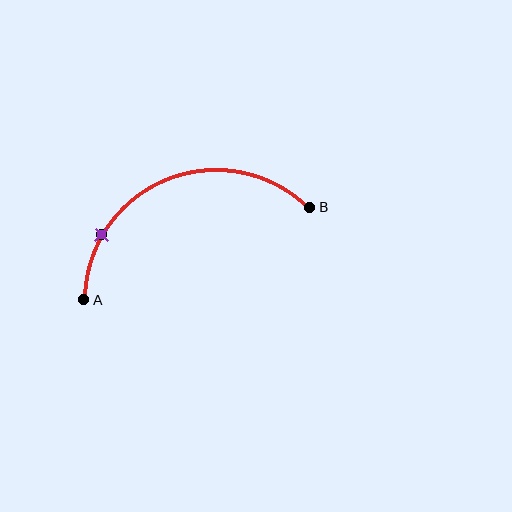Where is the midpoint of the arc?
The arc midpoint is the point on the curve farthest from the straight line joining A and B. It sits above that line.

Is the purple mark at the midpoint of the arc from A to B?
No. The purple mark lies on the arc but is closer to endpoint A. The arc midpoint would be at the point on the curve equidistant along the arc from both A and B.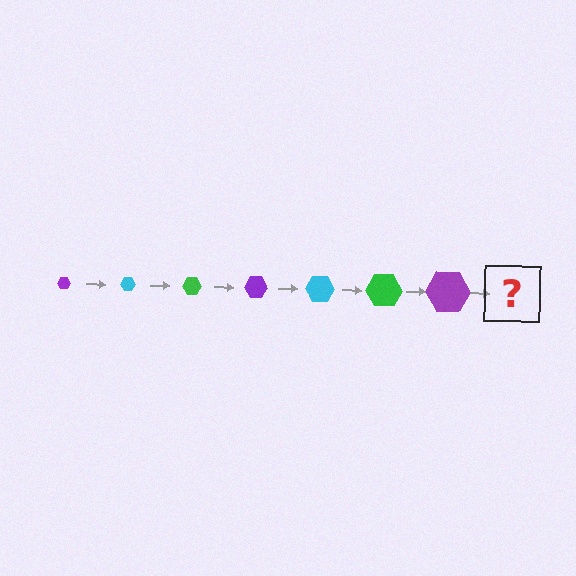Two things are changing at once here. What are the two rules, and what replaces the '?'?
The two rules are that the hexagon grows larger each step and the color cycles through purple, cyan, and green. The '?' should be a cyan hexagon, larger than the previous one.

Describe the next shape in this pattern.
It should be a cyan hexagon, larger than the previous one.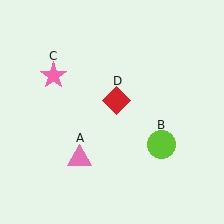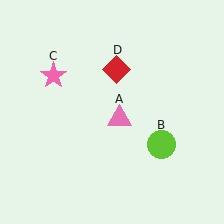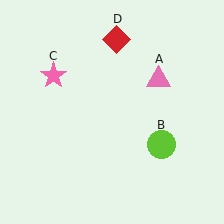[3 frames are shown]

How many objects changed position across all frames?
2 objects changed position: pink triangle (object A), red diamond (object D).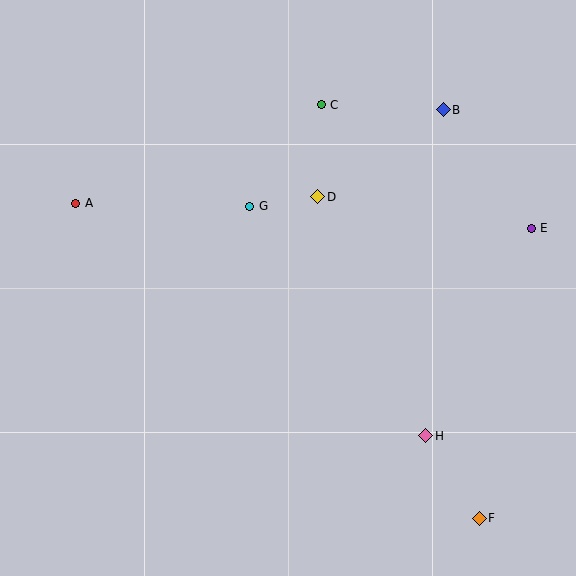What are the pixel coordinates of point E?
Point E is at (531, 228).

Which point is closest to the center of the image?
Point G at (250, 206) is closest to the center.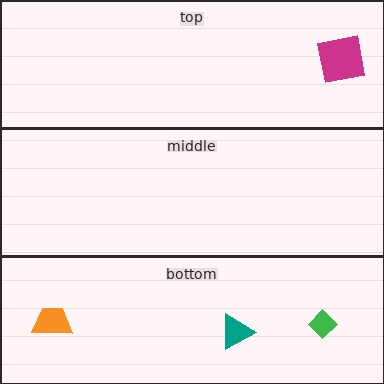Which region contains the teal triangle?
The bottom region.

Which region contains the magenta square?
The top region.